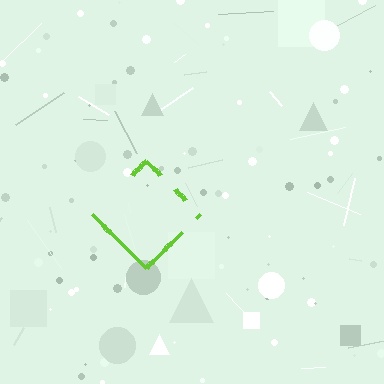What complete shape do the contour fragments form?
The contour fragments form a diamond.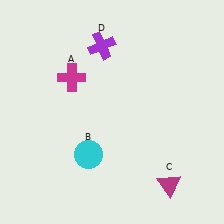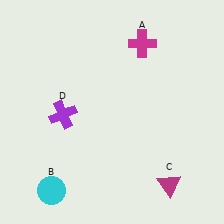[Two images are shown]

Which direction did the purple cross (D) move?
The purple cross (D) moved down.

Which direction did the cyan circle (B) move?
The cyan circle (B) moved left.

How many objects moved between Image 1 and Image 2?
3 objects moved between the two images.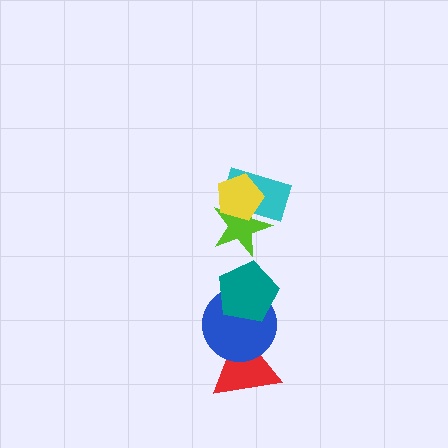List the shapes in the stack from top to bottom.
From top to bottom: the yellow pentagon, the cyan rectangle, the lime star, the teal pentagon, the blue circle, the red triangle.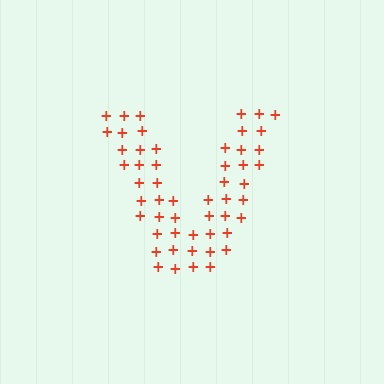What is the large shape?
The large shape is the letter V.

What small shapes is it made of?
It is made of small plus signs.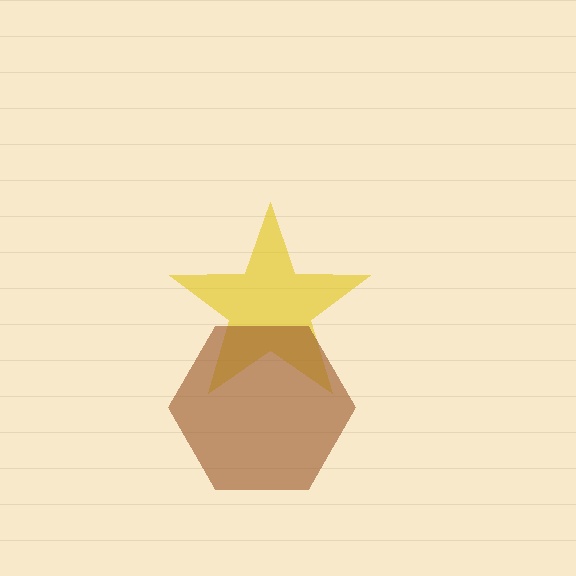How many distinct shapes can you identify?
There are 2 distinct shapes: a yellow star, a brown hexagon.